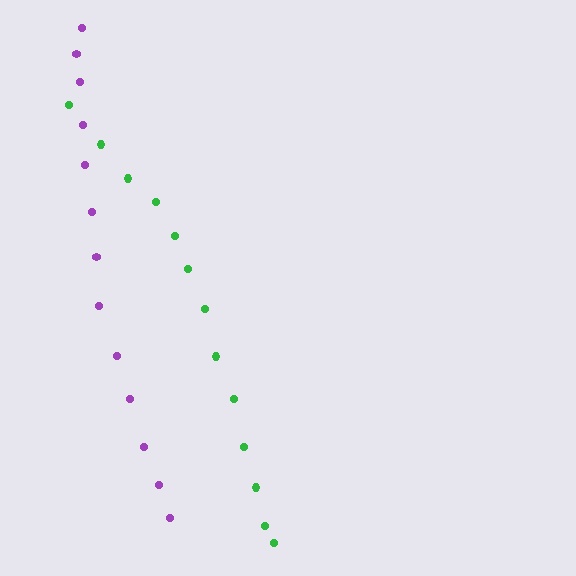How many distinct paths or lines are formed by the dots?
There are 2 distinct paths.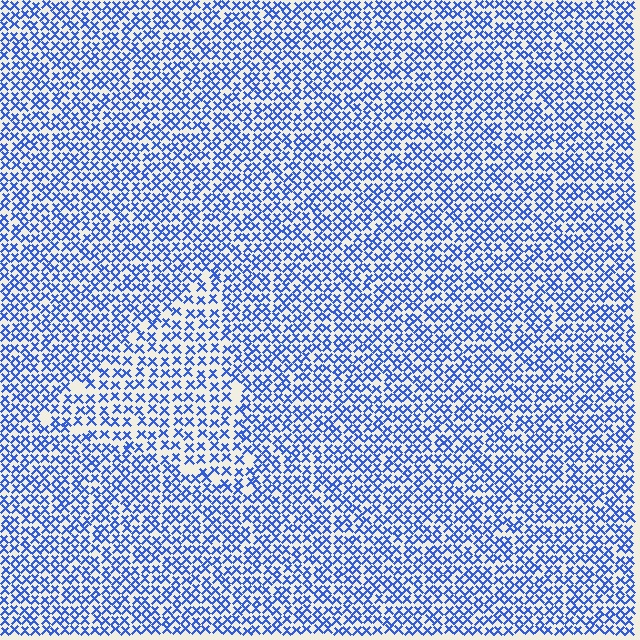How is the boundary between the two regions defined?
The boundary is defined by a change in element density (approximately 1.5x ratio). All elements are the same color, size, and shape.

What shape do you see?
I see a triangle.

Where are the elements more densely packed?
The elements are more densely packed outside the triangle boundary.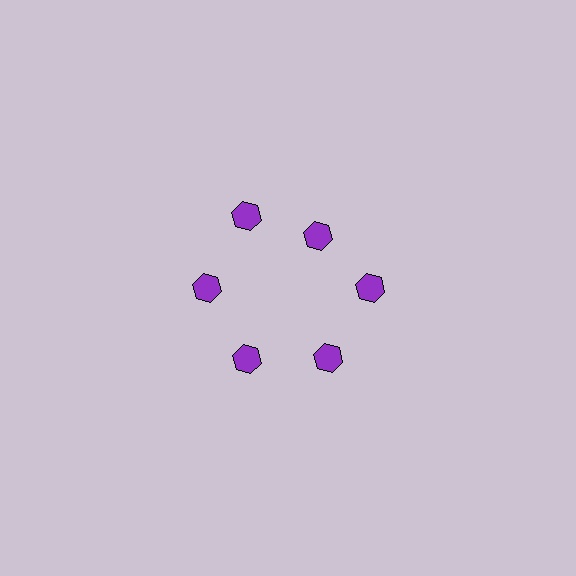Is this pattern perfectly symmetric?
No. The 6 purple hexagons are arranged in a ring, but one element near the 1 o'clock position is pulled inward toward the center, breaking the 6-fold rotational symmetry.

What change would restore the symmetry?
The symmetry would be restored by moving it outward, back onto the ring so that all 6 hexagons sit at equal angles and equal distance from the center.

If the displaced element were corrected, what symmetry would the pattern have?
It would have 6-fold rotational symmetry — the pattern would map onto itself every 60 degrees.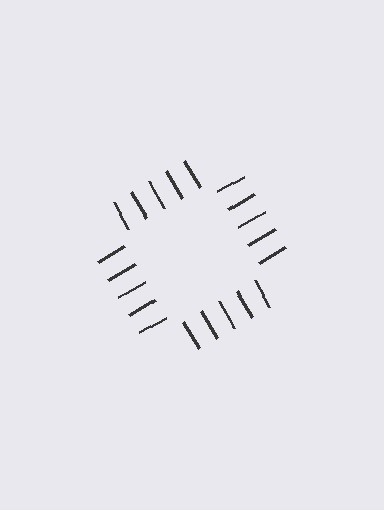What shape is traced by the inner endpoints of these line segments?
An illusory square — the line segments terminate on its edges but no continuous stroke is drawn.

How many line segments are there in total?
20 — 5 along each of the 4 edges.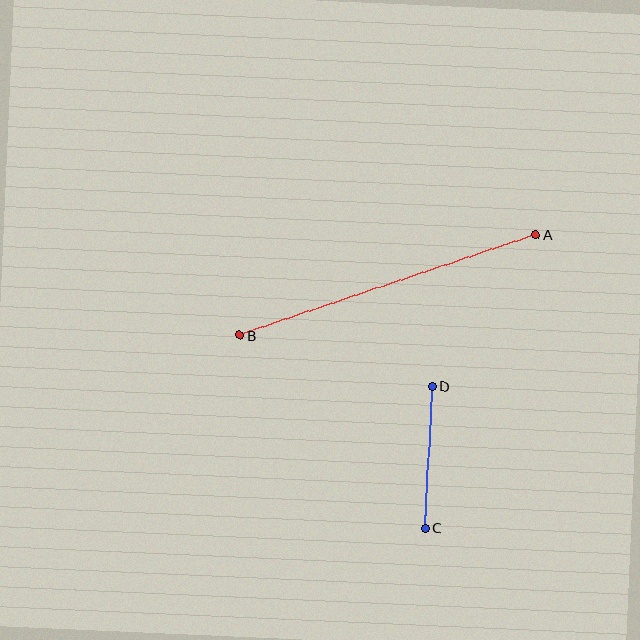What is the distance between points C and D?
The distance is approximately 142 pixels.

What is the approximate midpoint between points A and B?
The midpoint is at approximately (388, 285) pixels.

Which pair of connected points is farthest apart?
Points A and B are farthest apart.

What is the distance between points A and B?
The distance is approximately 312 pixels.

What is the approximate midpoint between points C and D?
The midpoint is at approximately (429, 457) pixels.